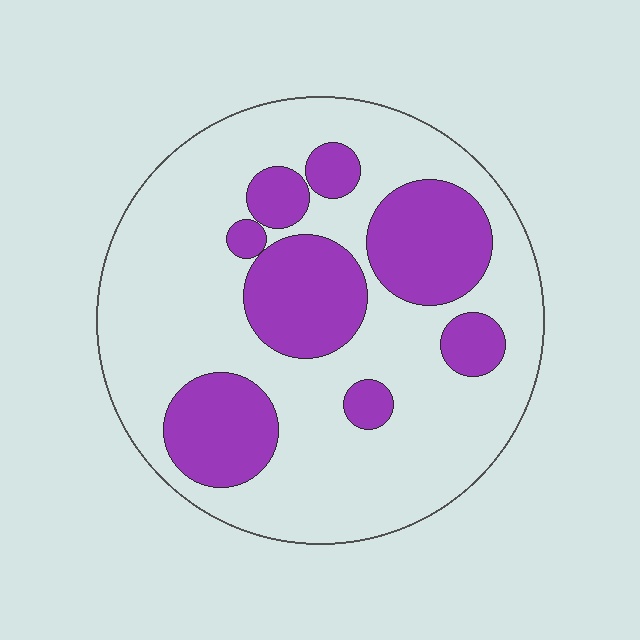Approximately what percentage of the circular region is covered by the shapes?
Approximately 30%.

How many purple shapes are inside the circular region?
8.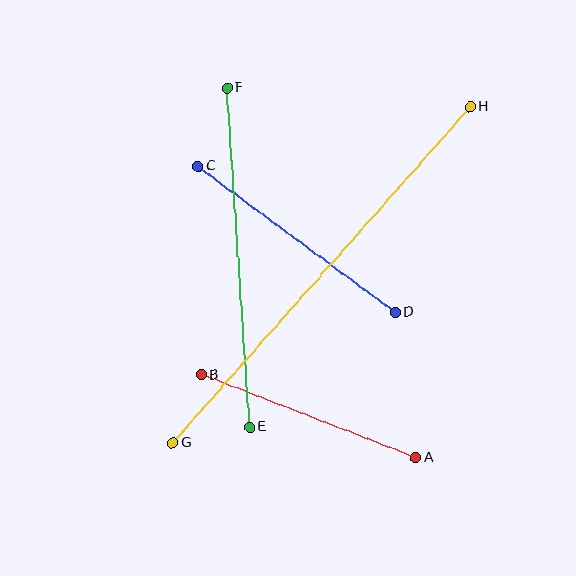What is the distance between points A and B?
The distance is approximately 230 pixels.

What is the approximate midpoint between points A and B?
The midpoint is at approximately (308, 416) pixels.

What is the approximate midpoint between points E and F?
The midpoint is at approximately (238, 258) pixels.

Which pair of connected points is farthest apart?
Points G and H are farthest apart.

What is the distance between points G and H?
The distance is approximately 449 pixels.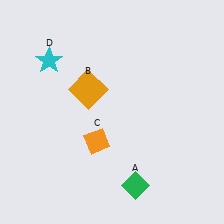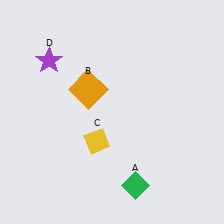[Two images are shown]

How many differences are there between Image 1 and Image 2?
There are 2 differences between the two images.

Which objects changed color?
C changed from orange to yellow. D changed from cyan to purple.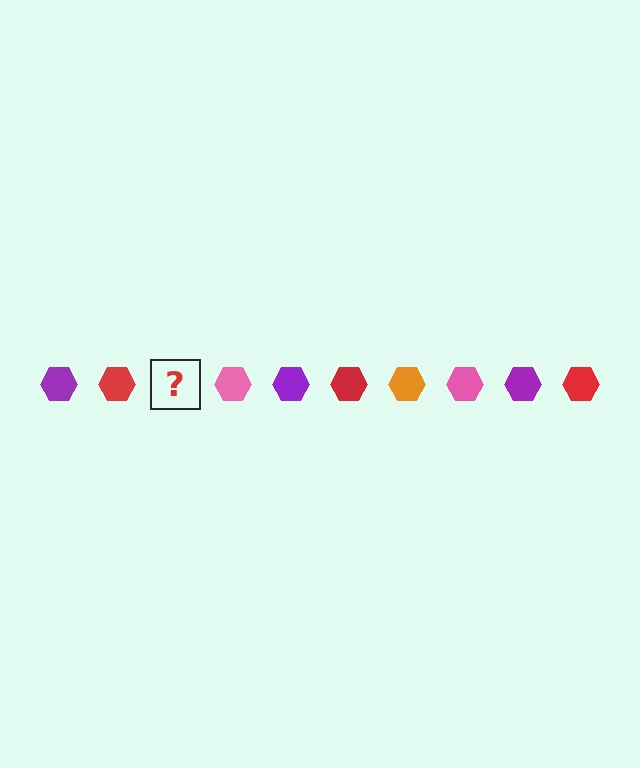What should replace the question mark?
The question mark should be replaced with an orange hexagon.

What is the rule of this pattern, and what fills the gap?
The rule is that the pattern cycles through purple, red, orange, pink hexagons. The gap should be filled with an orange hexagon.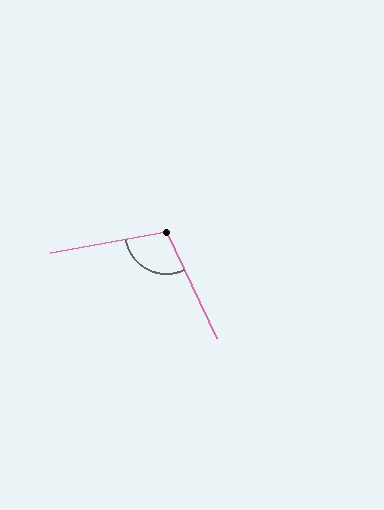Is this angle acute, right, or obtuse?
It is obtuse.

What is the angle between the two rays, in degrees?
Approximately 105 degrees.